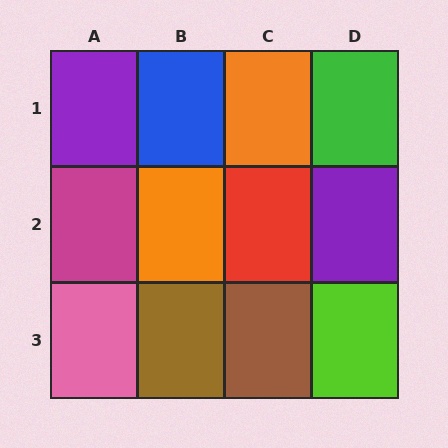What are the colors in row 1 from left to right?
Purple, blue, orange, green.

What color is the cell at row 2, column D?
Purple.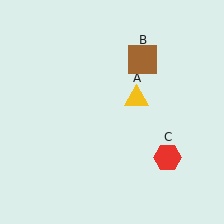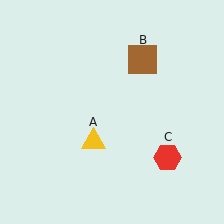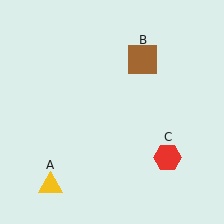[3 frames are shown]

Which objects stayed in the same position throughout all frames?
Brown square (object B) and red hexagon (object C) remained stationary.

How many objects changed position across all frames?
1 object changed position: yellow triangle (object A).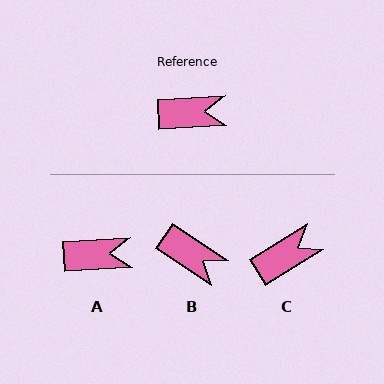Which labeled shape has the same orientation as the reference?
A.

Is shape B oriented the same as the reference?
No, it is off by about 37 degrees.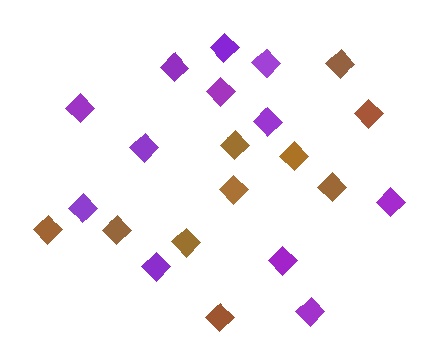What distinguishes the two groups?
There are 2 groups: one group of purple diamonds (12) and one group of brown diamonds (10).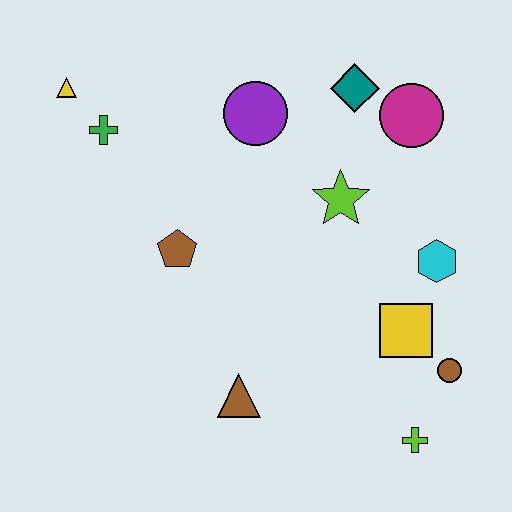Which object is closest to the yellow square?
The brown circle is closest to the yellow square.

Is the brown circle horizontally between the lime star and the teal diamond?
No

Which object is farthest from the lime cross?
The yellow triangle is farthest from the lime cross.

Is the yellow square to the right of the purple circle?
Yes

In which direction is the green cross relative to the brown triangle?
The green cross is above the brown triangle.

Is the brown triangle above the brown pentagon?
No